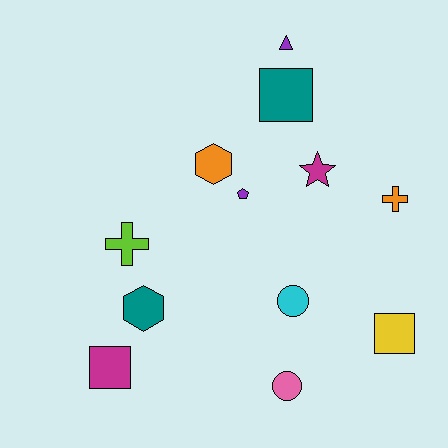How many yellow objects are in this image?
There is 1 yellow object.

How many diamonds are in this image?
There are no diamonds.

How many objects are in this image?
There are 12 objects.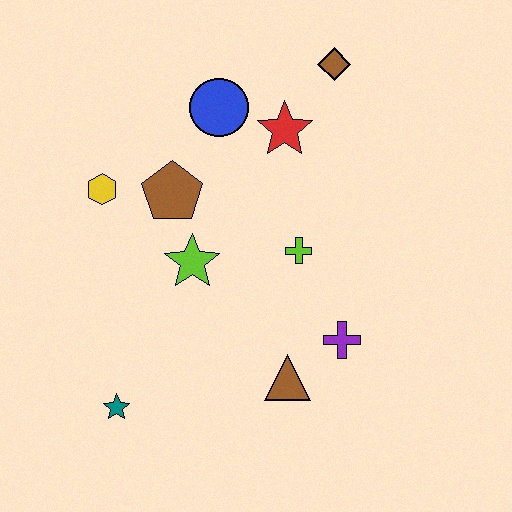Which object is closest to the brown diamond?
The red star is closest to the brown diamond.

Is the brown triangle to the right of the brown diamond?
No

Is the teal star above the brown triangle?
No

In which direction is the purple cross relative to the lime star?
The purple cross is to the right of the lime star.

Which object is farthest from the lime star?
The brown diamond is farthest from the lime star.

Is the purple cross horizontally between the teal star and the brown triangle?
No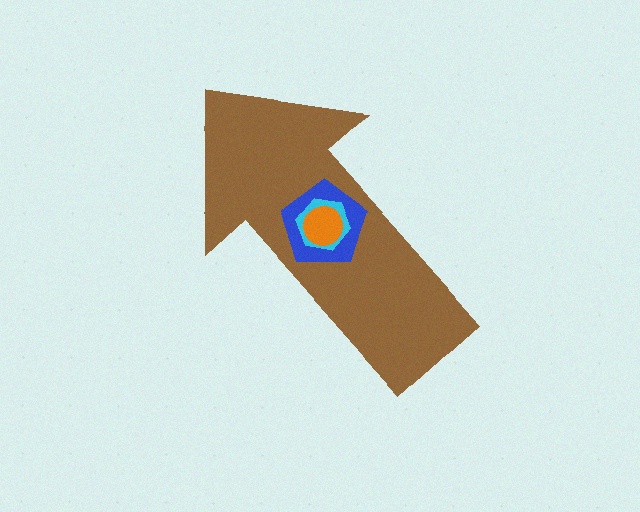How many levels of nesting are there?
4.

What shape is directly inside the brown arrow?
The blue pentagon.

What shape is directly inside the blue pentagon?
The cyan hexagon.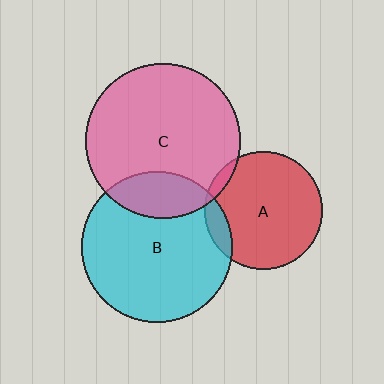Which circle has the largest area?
Circle C (pink).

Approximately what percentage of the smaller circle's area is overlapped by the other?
Approximately 20%.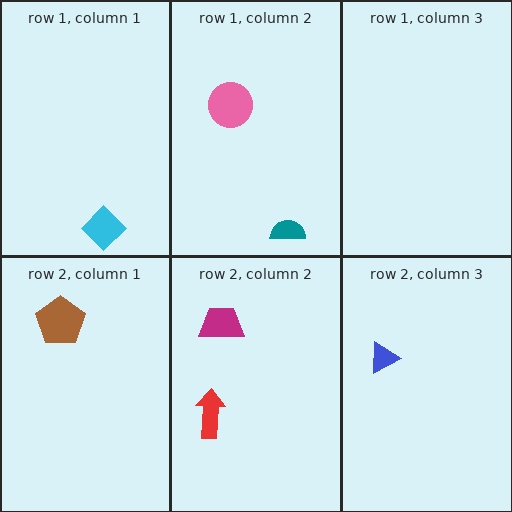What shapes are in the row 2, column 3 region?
The blue triangle.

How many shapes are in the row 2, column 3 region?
1.